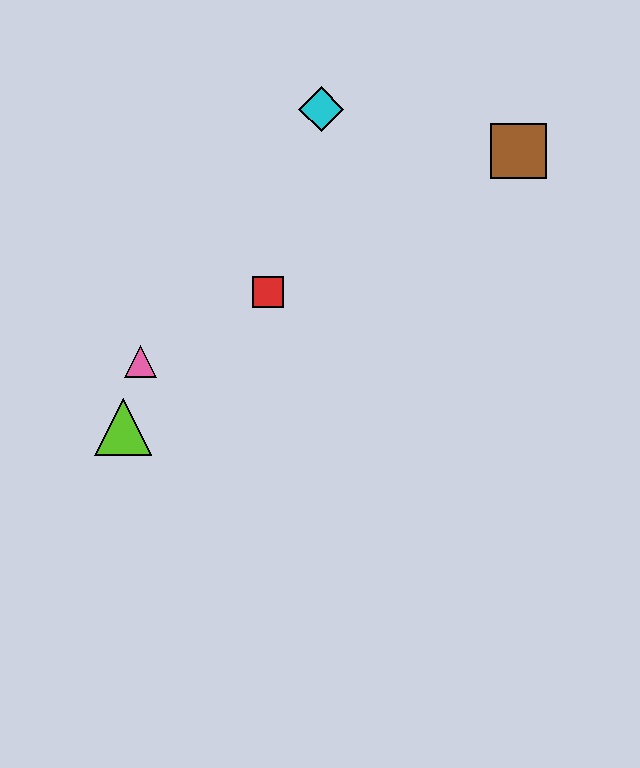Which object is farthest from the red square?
The brown square is farthest from the red square.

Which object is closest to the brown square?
The cyan diamond is closest to the brown square.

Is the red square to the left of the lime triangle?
No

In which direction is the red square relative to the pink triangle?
The red square is to the right of the pink triangle.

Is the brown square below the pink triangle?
No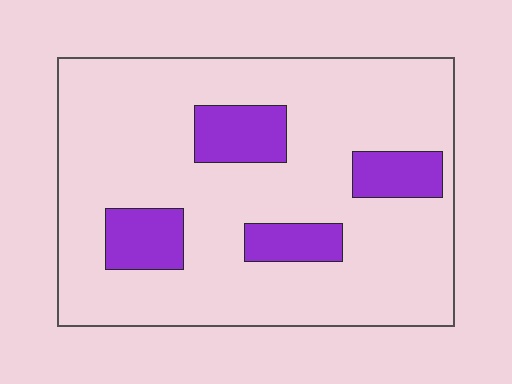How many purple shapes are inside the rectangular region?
4.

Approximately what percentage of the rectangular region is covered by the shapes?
Approximately 15%.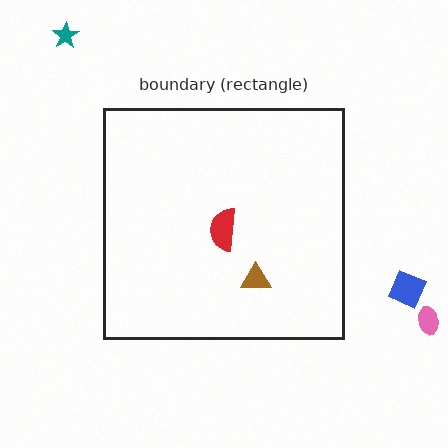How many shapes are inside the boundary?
2 inside, 3 outside.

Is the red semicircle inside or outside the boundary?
Inside.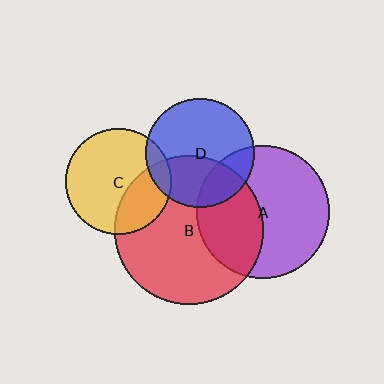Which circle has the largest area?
Circle B (red).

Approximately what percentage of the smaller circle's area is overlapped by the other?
Approximately 10%.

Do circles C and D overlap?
Yes.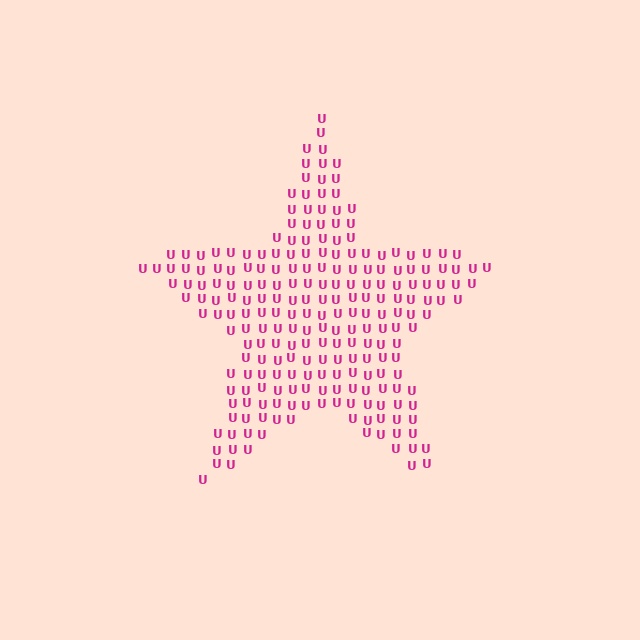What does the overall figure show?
The overall figure shows a star.